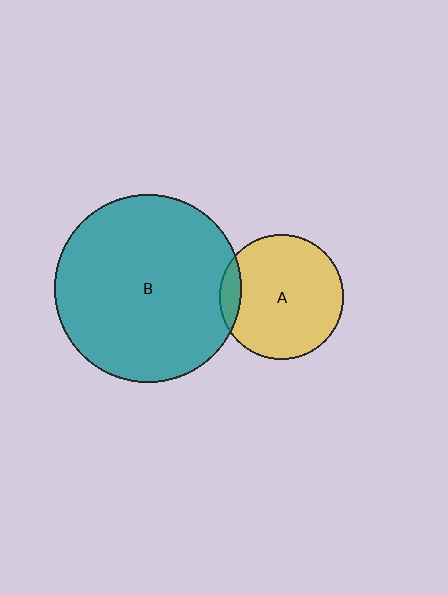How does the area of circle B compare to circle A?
Approximately 2.3 times.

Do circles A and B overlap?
Yes.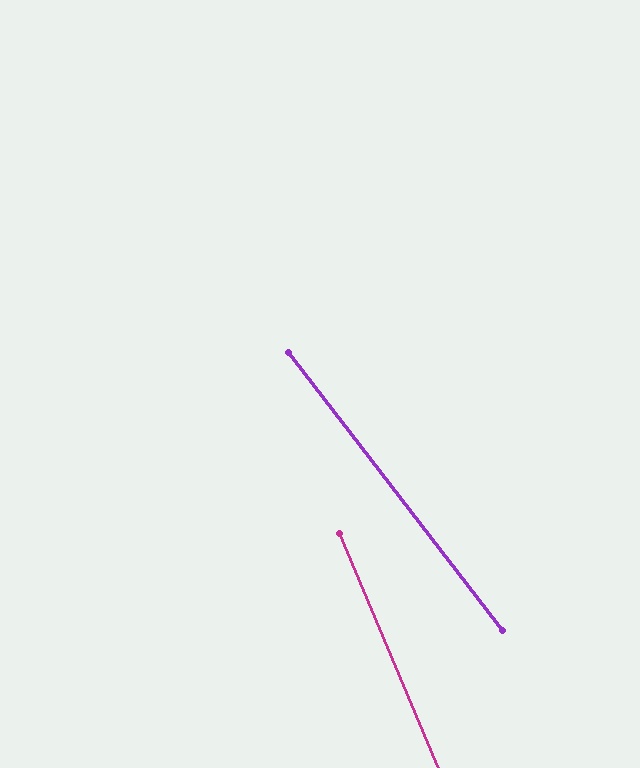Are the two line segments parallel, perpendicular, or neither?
Neither parallel nor perpendicular — they differ by about 15°.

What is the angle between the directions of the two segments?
Approximately 15 degrees.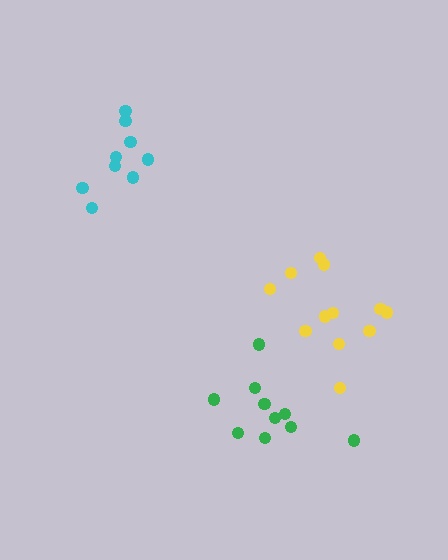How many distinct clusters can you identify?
There are 3 distinct clusters.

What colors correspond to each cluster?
The clusters are colored: cyan, green, yellow.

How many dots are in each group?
Group 1: 9 dots, Group 2: 10 dots, Group 3: 12 dots (31 total).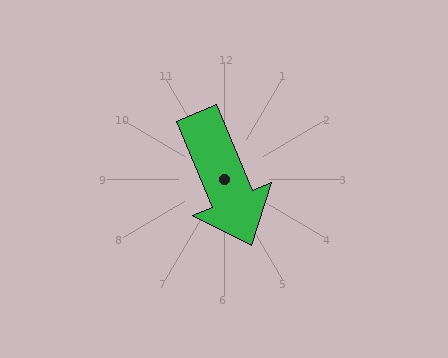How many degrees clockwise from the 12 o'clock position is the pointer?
Approximately 157 degrees.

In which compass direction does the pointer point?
Southeast.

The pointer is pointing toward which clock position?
Roughly 5 o'clock.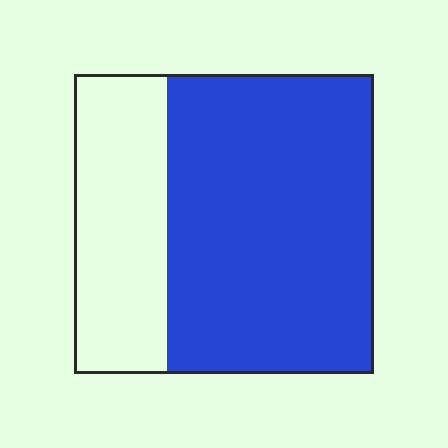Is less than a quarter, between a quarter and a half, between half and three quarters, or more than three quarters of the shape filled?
Between half and three quarters.